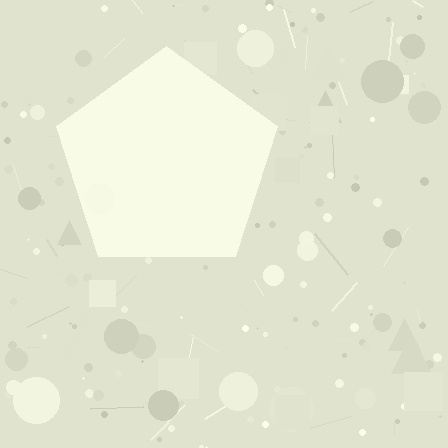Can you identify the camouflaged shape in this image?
The camouflaged shape is a pentagon.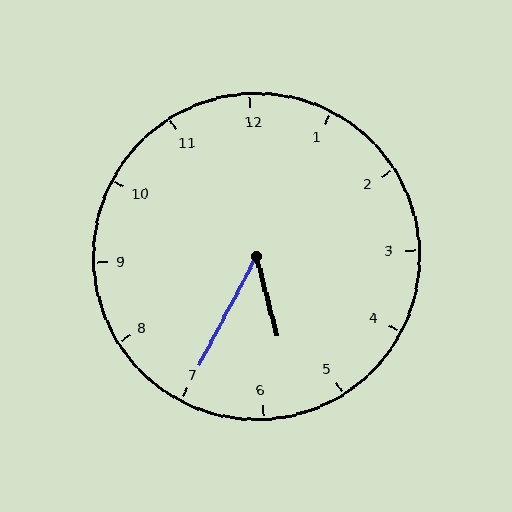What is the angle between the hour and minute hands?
Approximately 42 degrees.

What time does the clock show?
5:35.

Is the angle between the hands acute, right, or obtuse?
It is acute.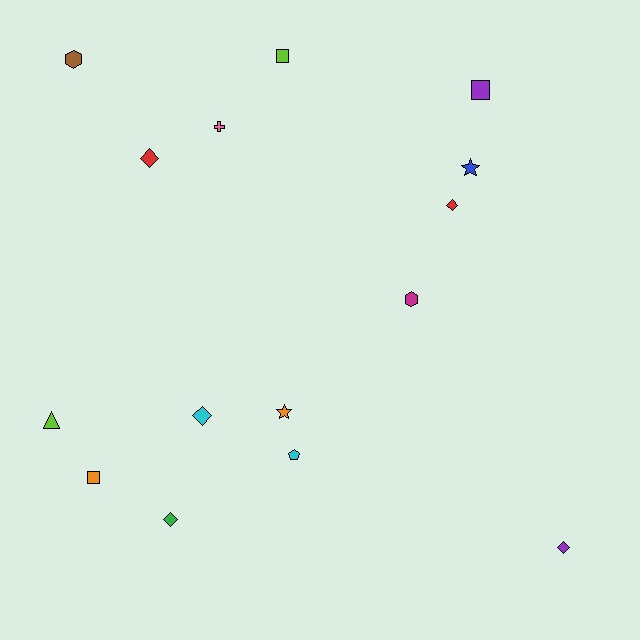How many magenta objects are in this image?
There is 1 magenta object.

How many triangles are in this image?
There is 1 triangle.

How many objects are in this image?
There are 15 objects.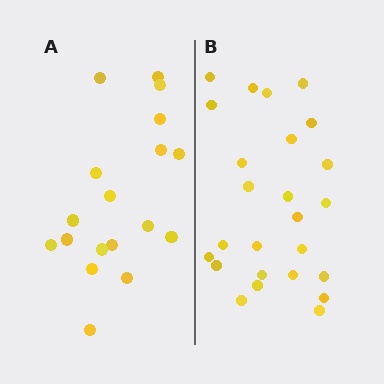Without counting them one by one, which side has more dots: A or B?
Region B (the right region) has more dots.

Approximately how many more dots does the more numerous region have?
Region B has roughly 8 or so more dots than region A.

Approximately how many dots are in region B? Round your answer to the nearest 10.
About 20 dots. (The exact count is 25, which rounds to 20.)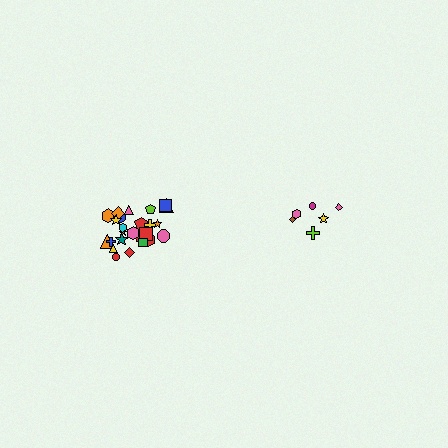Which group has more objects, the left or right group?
The left group.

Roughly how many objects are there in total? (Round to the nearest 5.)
Roughly 30 objects in total.